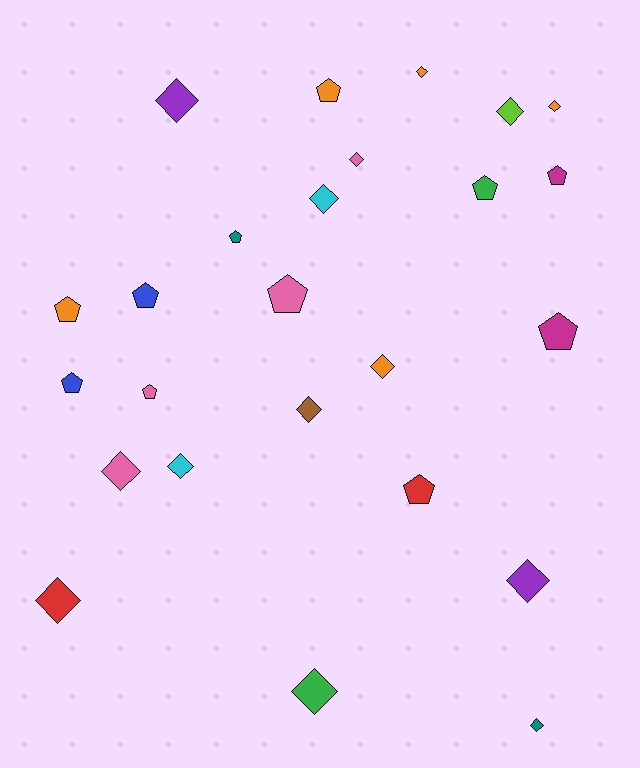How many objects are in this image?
There are 25 objects.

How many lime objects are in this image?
There is 1 lime object.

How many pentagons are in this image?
There are 11 pentagons.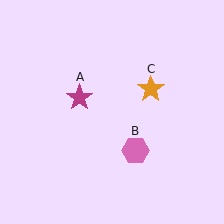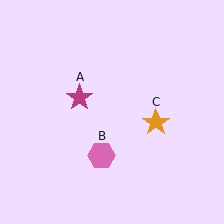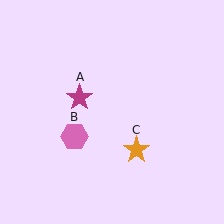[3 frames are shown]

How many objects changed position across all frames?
2 objects changed position: pink hexagon (object B), orange star (object C).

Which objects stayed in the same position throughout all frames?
Magenta star (object A) remained stationary.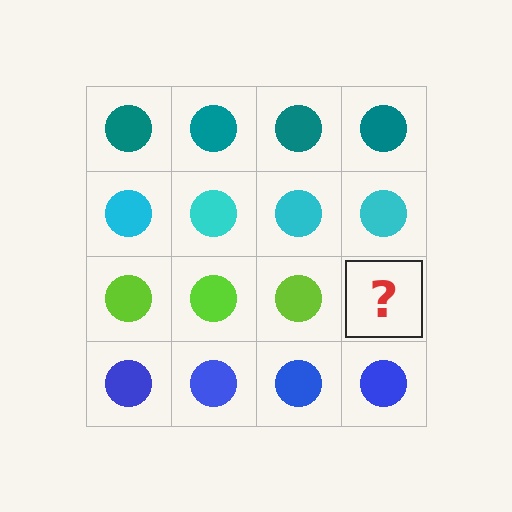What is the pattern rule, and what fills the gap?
The rule is that each row has a consistent color. The gap should be filled with a lime circle.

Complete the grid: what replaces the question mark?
The question mark should be replaced with a lime circle.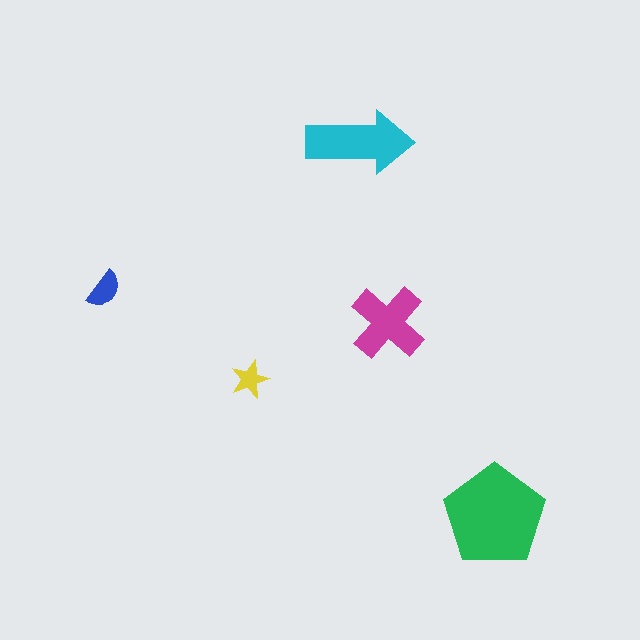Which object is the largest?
The green pentagon.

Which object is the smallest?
The yellow star.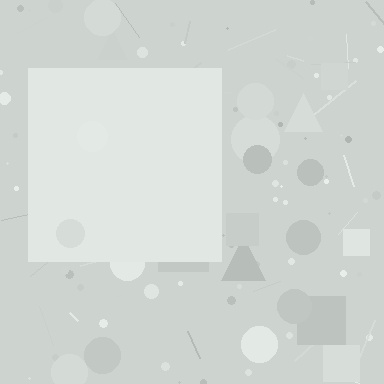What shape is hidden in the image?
A square is hidden in the image.